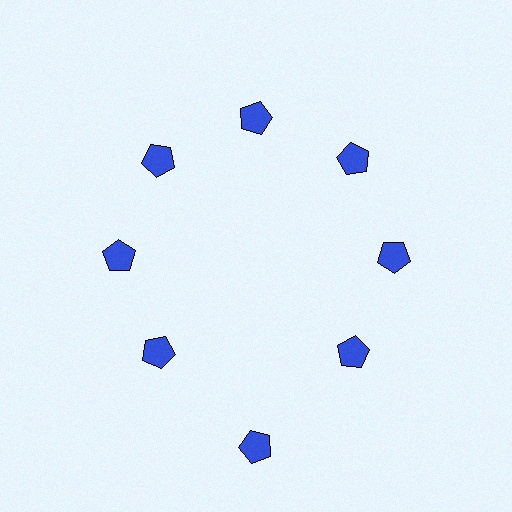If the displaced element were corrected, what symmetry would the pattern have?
It would have 8-fold rotational symmetry — the pattern would map onto itself every 45 degrees.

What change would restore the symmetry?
The symmetry would be restored by moving it inward, back onto the ring so that all 8 pentagons sit at equal angles and equal distance from the center.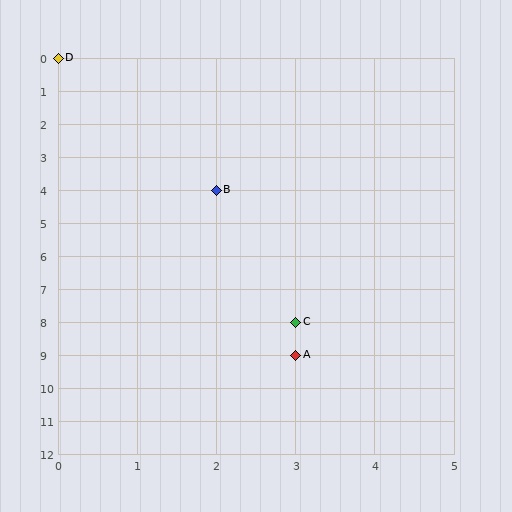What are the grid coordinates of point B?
Point B is at grid coordinates (2, 4).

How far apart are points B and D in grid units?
Points B and D are 2 columns and 4 rows apart (about 4.5 grid units diagonally).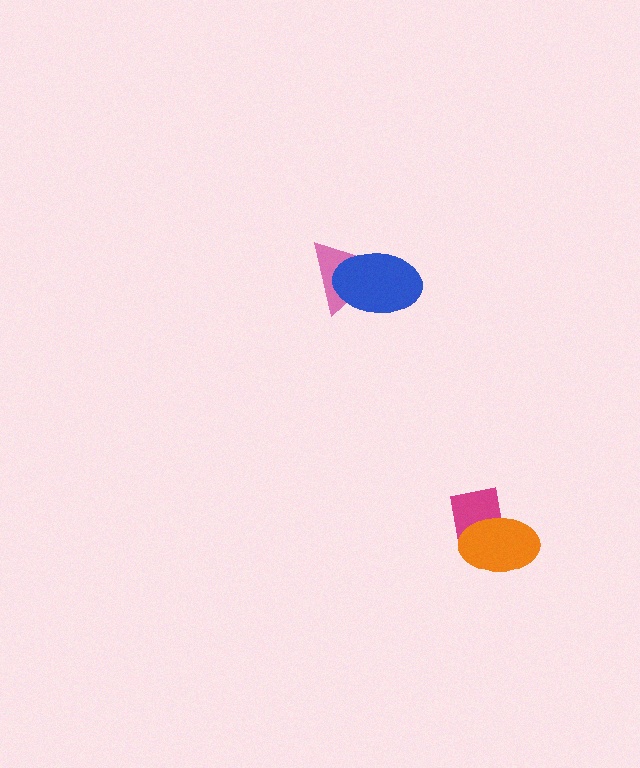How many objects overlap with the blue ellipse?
1 object overlaps with the blue ellipse.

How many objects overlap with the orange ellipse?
1 object overlaps with the orange ellipse.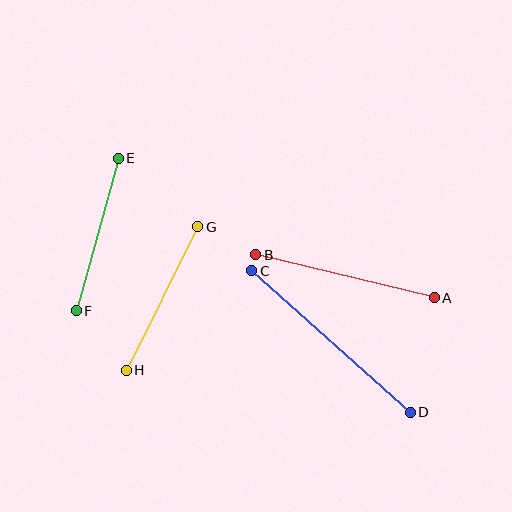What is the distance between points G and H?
The distance is approximately 161 pixels.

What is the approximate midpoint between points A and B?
The midpoint is at approximately (345, 276) pixels.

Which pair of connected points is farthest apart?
Points C and D are farthest apart.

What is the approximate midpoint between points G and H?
The midpoint is at approximately (162, 298) pixels.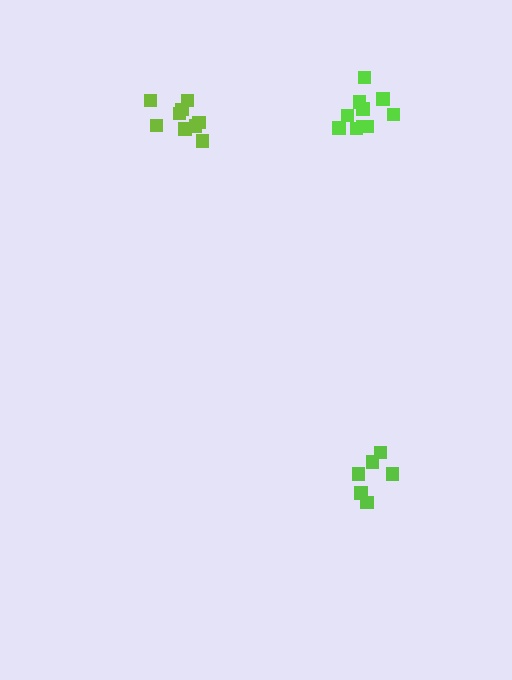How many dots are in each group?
Group 1: 6 dots, Group 2: 9 dots, Group 3: 10 dots (25 total).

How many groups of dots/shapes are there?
There are 3 groups.